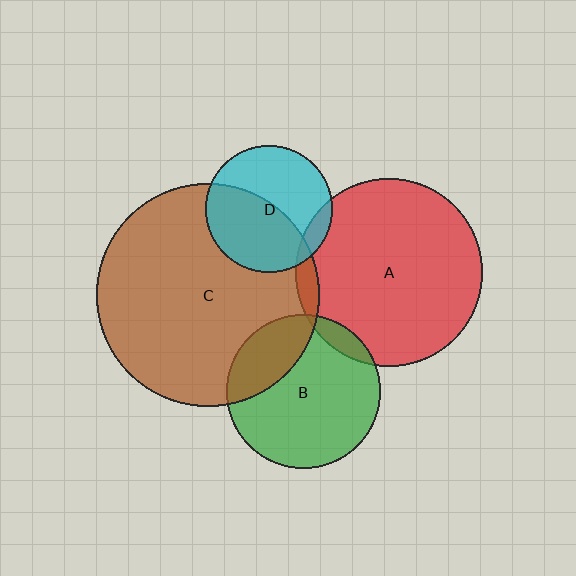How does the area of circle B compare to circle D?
Approximately 1.5 times.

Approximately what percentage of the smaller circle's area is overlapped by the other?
Approximately 10%.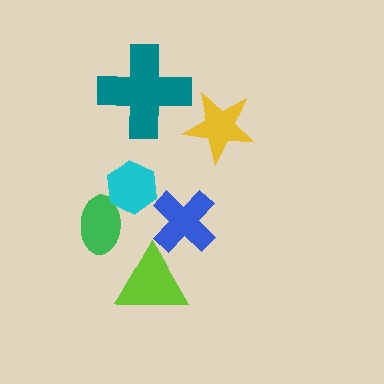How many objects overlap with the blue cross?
0 objects overlap with the blue cross.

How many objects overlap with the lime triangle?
0 objects overlap with the lime triangle.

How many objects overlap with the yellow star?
0 objects overlap with the yellow star.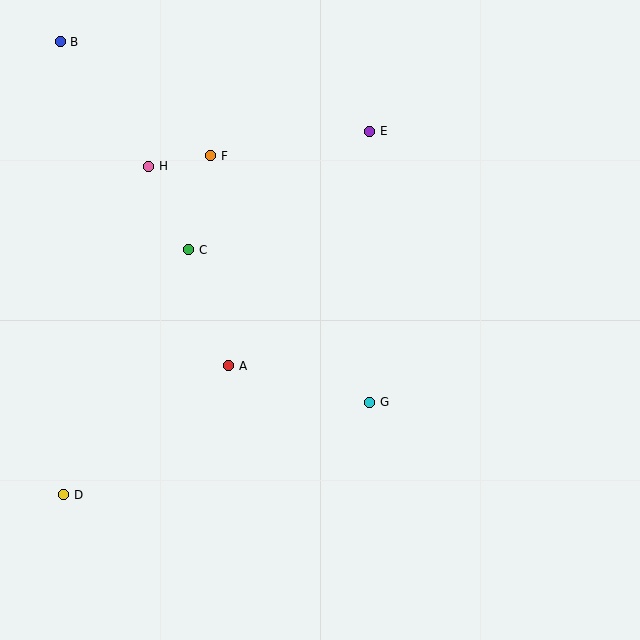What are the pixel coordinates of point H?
Point H is at (149, 166).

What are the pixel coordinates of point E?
Point E is at (370, 131).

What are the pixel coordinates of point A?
Point A is at (229, 366).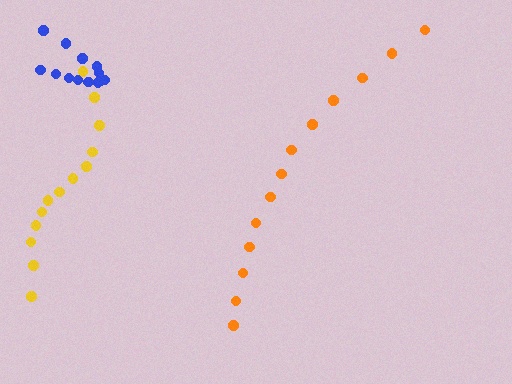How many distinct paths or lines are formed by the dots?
There are 3 distinct paths.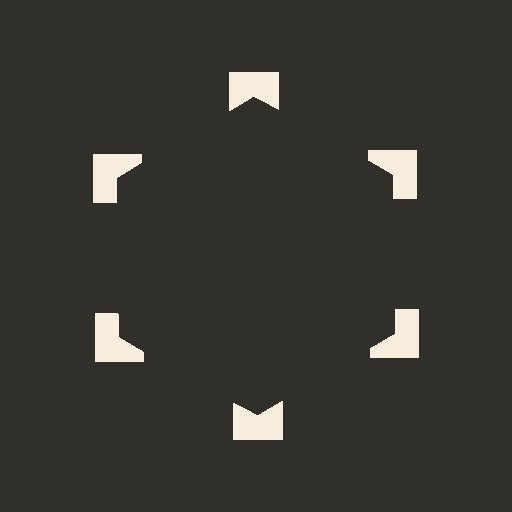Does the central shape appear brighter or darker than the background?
It typically appears slightly darker than the background, even though no actual brightness change is drawn.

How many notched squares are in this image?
There are 6 — one at each vertex of the illusory hexagon.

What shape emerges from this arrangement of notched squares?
An illusory hexagon — its edges are inferred from the aligned wedge cuts in the notched squares, not physically drawn.